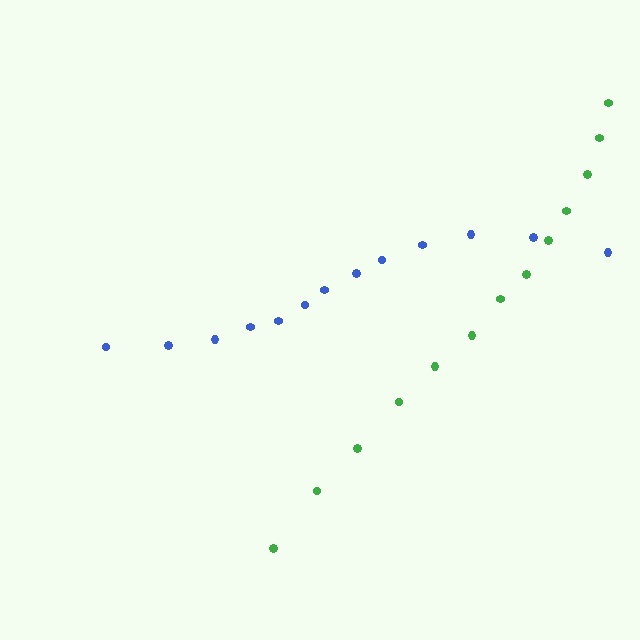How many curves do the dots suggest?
There are 2 distinct paths.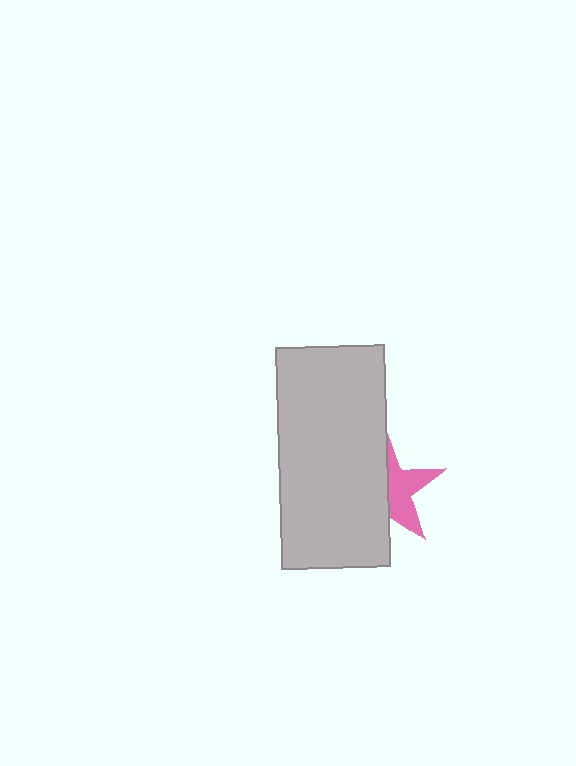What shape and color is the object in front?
The object in front is a light gray rectangle.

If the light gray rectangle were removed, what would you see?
You would see the complete pink star.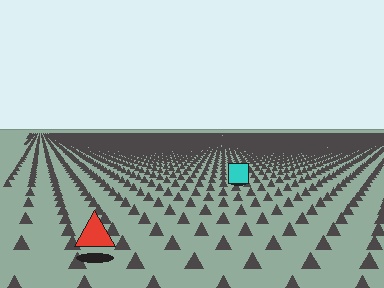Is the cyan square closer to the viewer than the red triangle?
No. The red triangle is closer — you can tell from the texture gradient: the ground texture is coarser near it.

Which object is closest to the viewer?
The red triangle is closest. The texture marks near it are larger and more spread out.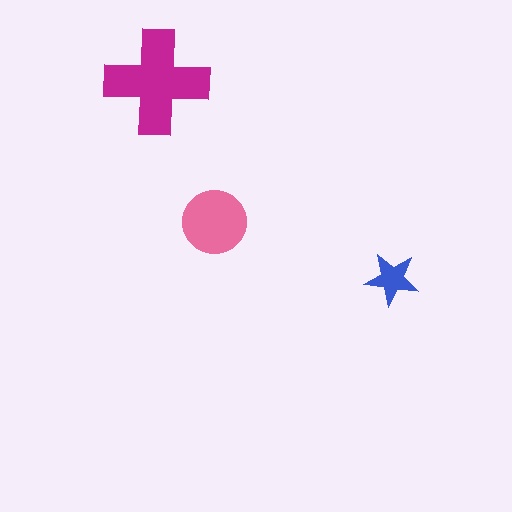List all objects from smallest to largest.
The blue star, the pink circle, the magenta cross.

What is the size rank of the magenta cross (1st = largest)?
1st.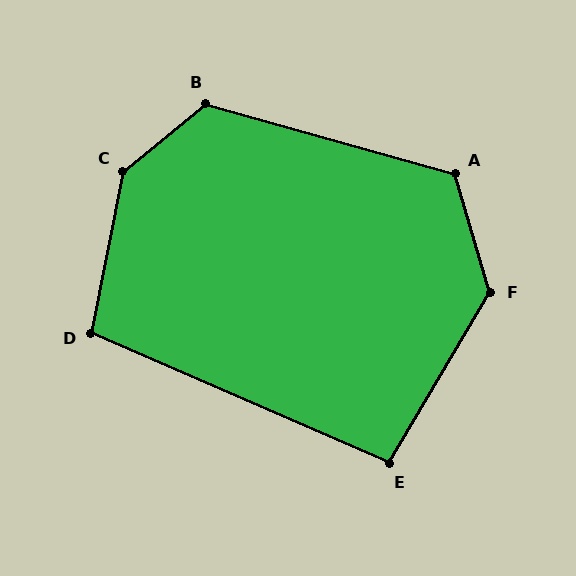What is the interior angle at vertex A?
Approximately 122 degrees (obtuse).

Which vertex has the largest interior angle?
C, at approximately 141 degrees.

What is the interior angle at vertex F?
Approximately 133 degrees (obtuse).